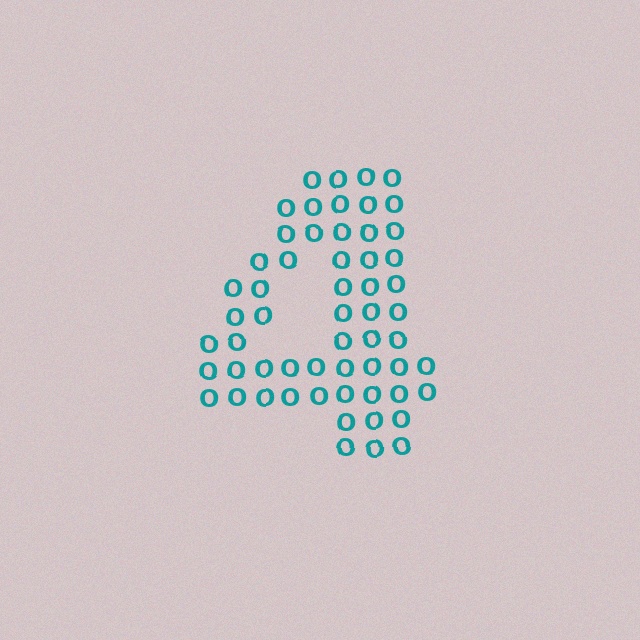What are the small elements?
The small elements are letter O's.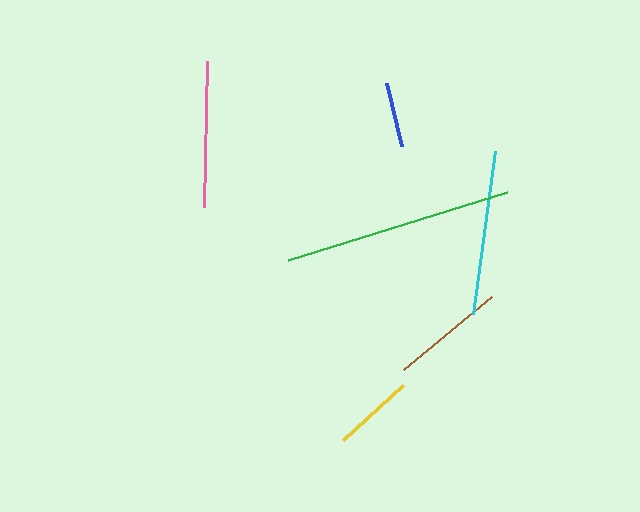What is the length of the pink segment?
The pink segment is approximately 146 pixels long.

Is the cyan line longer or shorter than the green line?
The green line is longer than the cyan line.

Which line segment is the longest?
The green line is the longest at approximately 229 pixels.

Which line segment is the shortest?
The blue line is the shortest at approximately 64 pixels.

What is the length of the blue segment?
The blue segment is approximately 64 pixels long.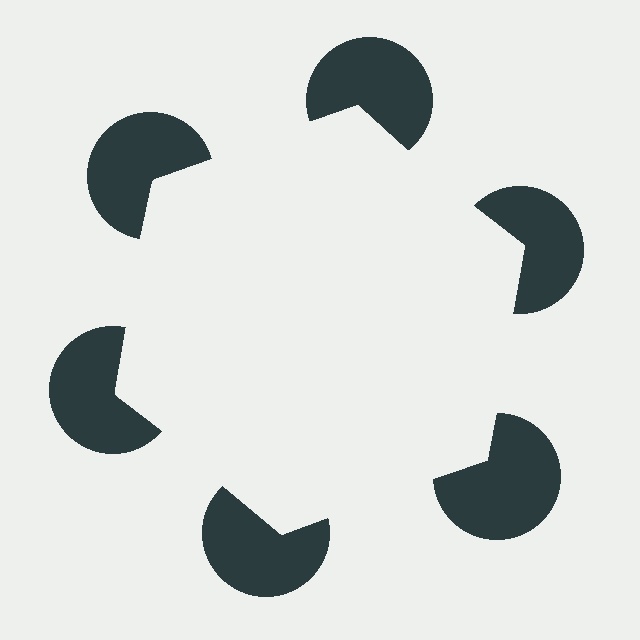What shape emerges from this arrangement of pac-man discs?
An illusory hexagon — its edges are inferred from the aligned wedge cuts in the pac-man discs, not physically drawn.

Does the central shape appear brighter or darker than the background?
It typically appears slightly brighter than the background, even though no actual brightness change is drawn.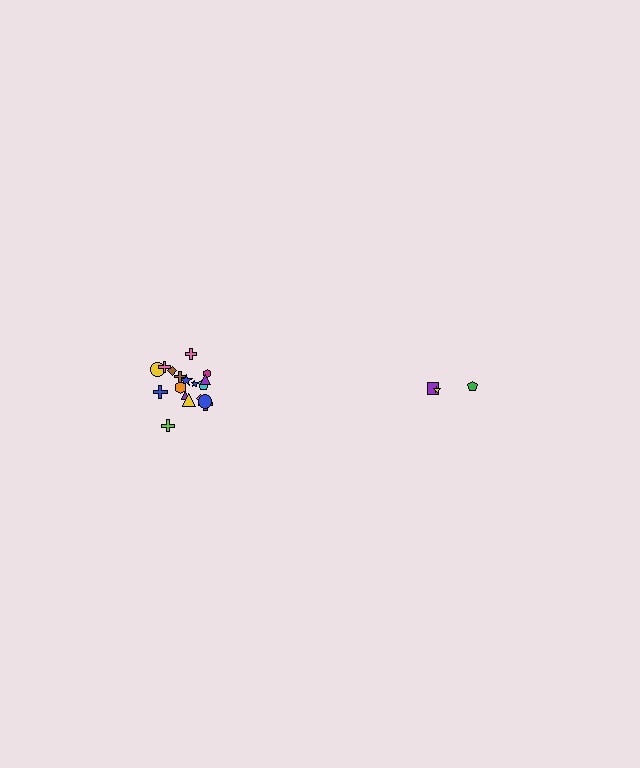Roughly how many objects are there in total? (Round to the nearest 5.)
Roughly 20 objects in total.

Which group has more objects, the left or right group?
The left group.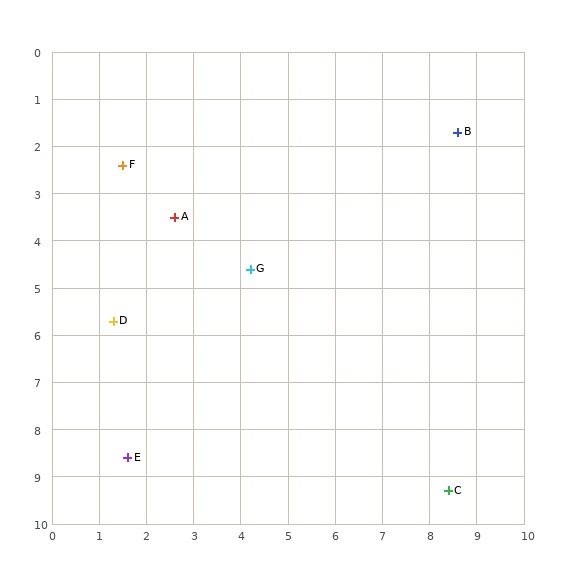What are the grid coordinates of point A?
Point A is at approximately (2.6, 3.5).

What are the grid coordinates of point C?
Point C is at approximately (8.4, 9.3).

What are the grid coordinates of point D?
Point D is at approximately (1.3, 5.7).